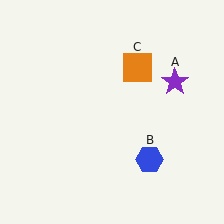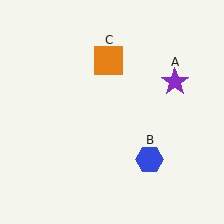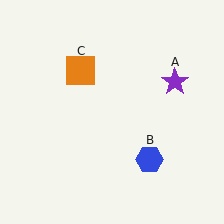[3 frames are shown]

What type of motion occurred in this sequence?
The orange square (object C) rotated counterclockwise around the center of the scene.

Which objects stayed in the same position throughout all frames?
Purple star (object A) and blue hexagon (object B) remained stationary.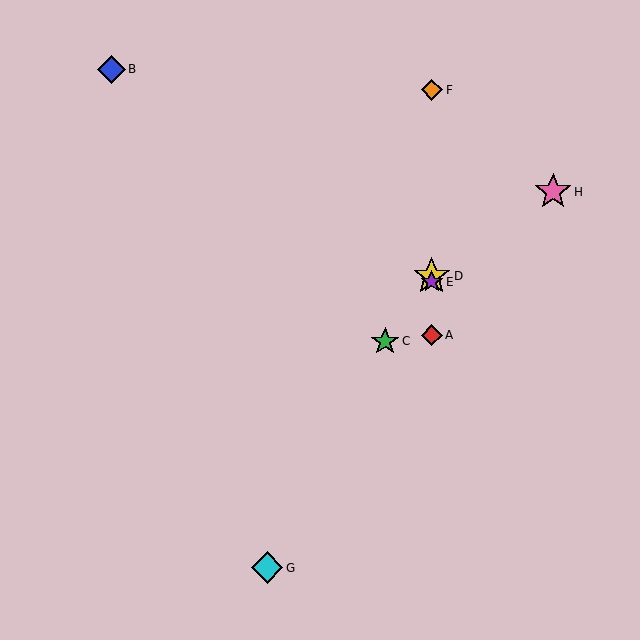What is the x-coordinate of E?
Object E is at x≈432.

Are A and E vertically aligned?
Yes, both are at x≈432.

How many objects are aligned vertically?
4 objects (A, D, E, F) are aligned vertically.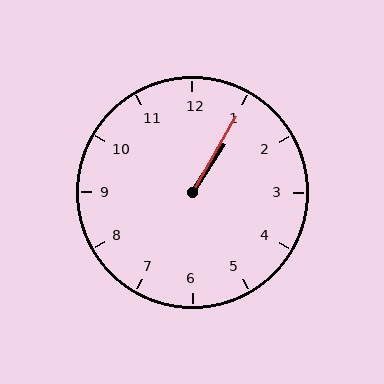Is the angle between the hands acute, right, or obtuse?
It is acute.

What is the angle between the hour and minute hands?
Approximately 2 degrees.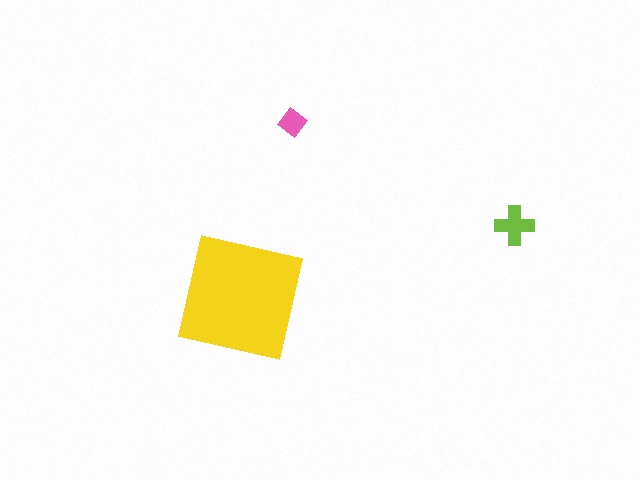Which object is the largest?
The yellow square.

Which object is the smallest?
The pink diamond.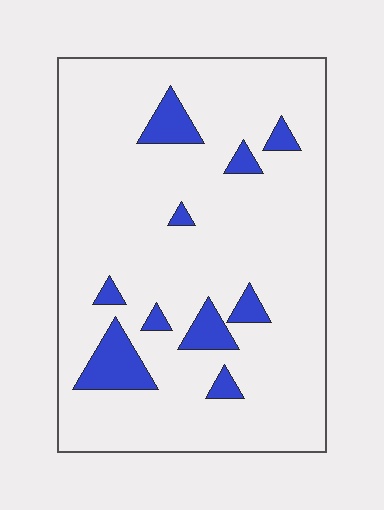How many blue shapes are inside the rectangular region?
10.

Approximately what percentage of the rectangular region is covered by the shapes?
Approximately 10%.